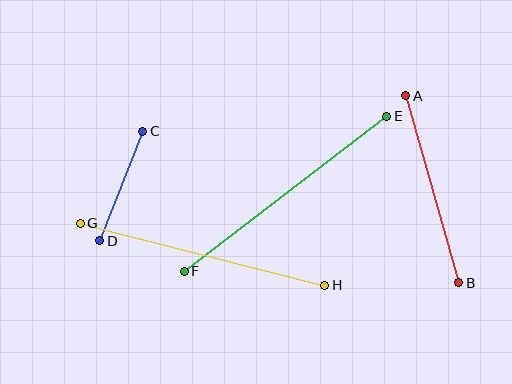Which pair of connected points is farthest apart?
Points E and F are farthest apart.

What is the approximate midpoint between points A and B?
The midpoint is at approximately (432, 189) pixels.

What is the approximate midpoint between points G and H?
The midpoint is at approximately (203, 254) pixels.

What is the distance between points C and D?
The distance is approximately 118 pixels.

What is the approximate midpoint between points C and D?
The midpoint is at approximately (121, 186) pixels.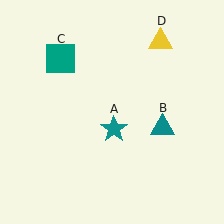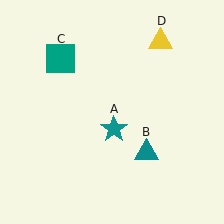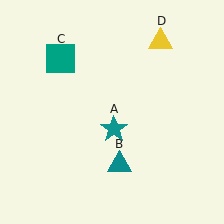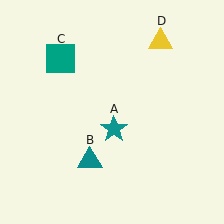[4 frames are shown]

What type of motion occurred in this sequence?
The teal triangle (object B) rotated clockwise around the center of the scene.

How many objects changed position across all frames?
1 object changed position: teal triangle (object B).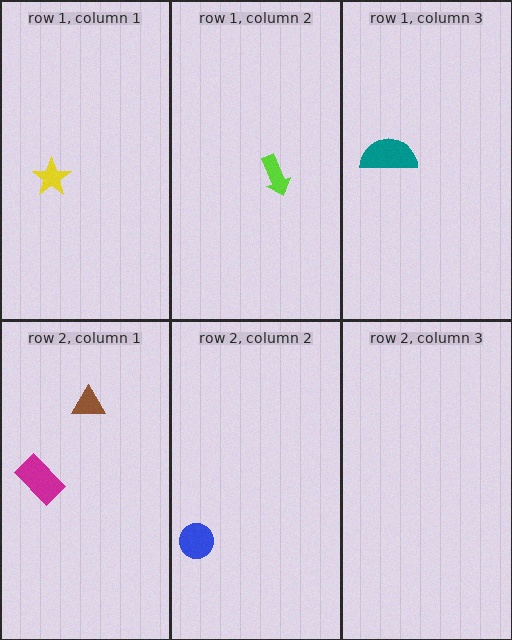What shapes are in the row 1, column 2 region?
The lime arrow.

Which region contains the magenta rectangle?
The row 2, column 1 region.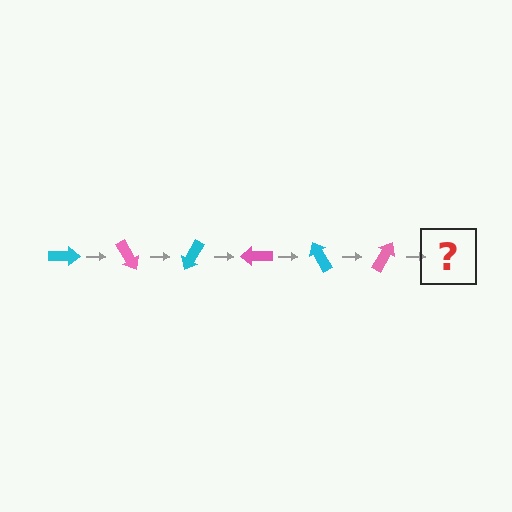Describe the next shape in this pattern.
It should be a cyan arrow, rotated 360 degrees from the start.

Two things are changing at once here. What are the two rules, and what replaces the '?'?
The two rules are that it rotates 60 degrees each step and the color cycles through cyan and pink. The '?' should be a cyan arrow, rotated 360 degrees from the start.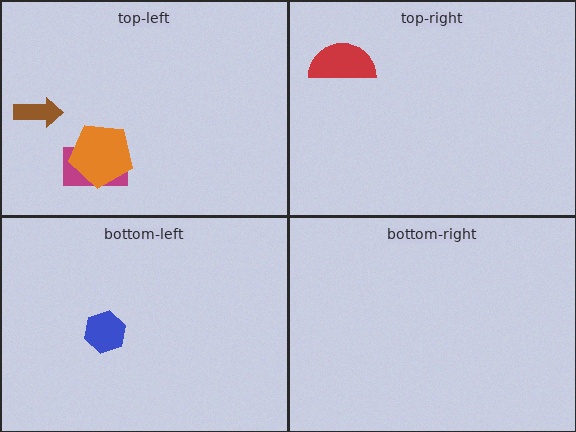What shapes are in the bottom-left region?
The blue hexagon.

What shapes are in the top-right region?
The red semicircle.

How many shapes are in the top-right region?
1.